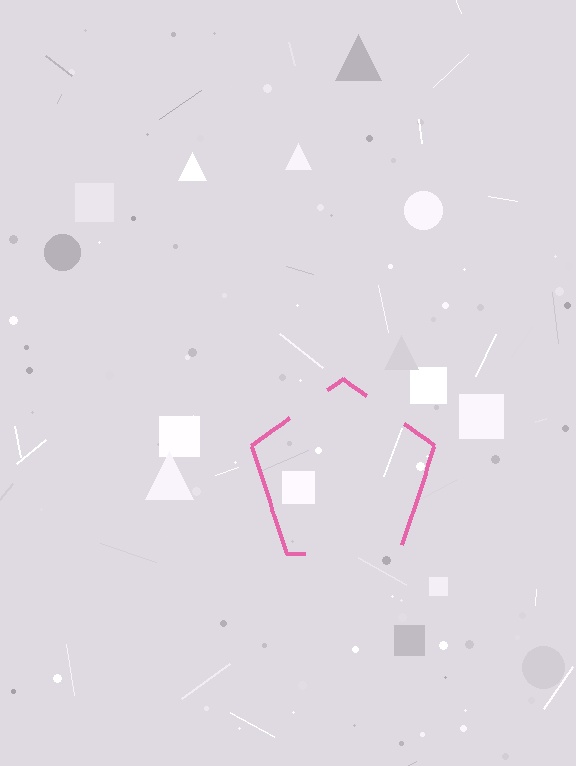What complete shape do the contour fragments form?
The contour fragments form a pentagon.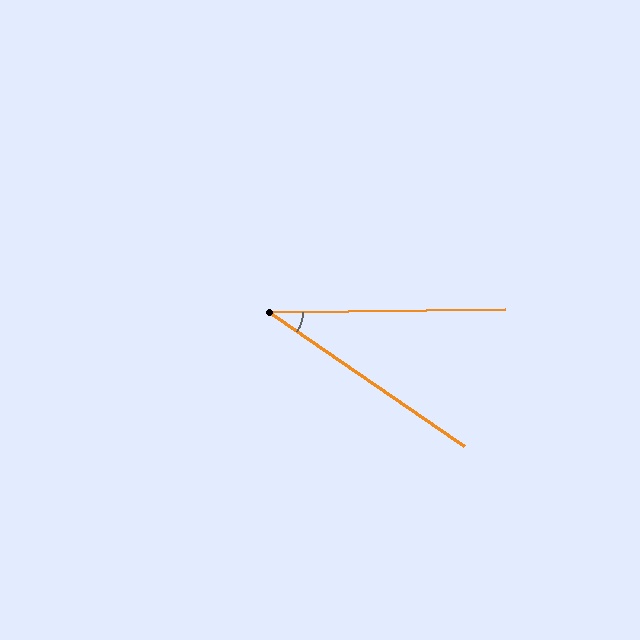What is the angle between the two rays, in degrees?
Approximately 35 degrees.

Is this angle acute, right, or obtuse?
It is acute.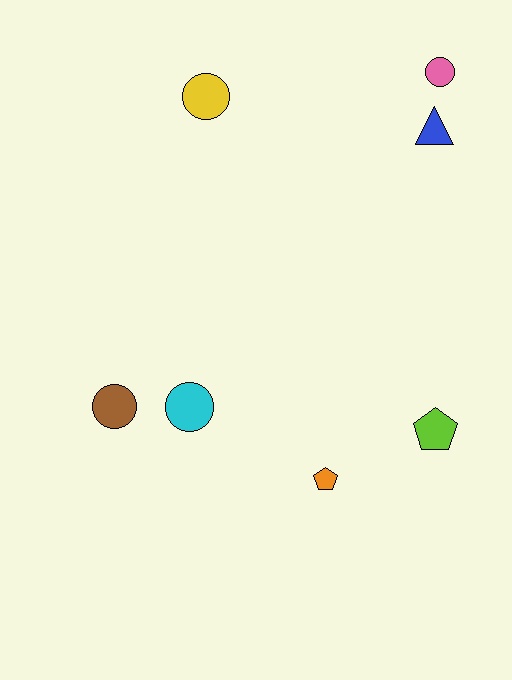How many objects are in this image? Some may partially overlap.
There are 7 objects.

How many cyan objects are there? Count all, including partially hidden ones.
There is 1 cyan object.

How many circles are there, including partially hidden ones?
There are 4 circles.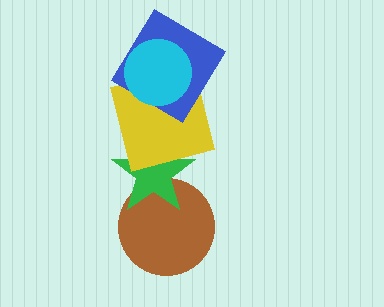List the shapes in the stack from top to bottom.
From top to bottom: the cyan circle, the blue diamond, the yellow square, the green star, the brown circle.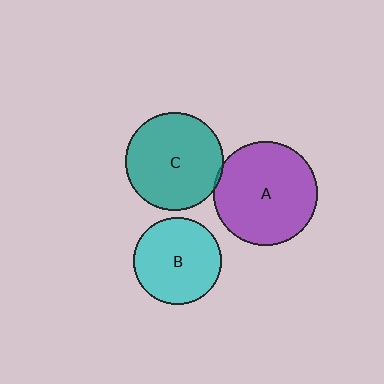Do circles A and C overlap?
Yes.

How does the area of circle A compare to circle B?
Approximately 1.4 times.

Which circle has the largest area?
Circle A (purple).